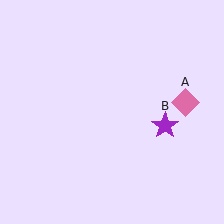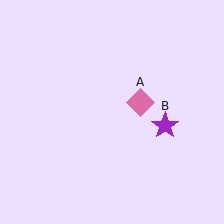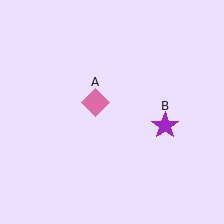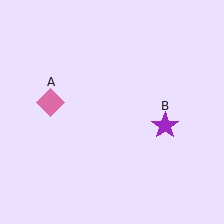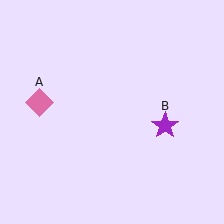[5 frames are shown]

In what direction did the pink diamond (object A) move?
The pink diamond (object A) moved left.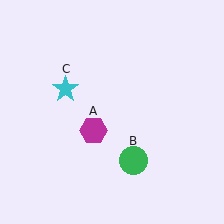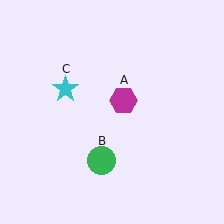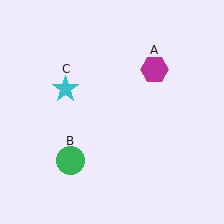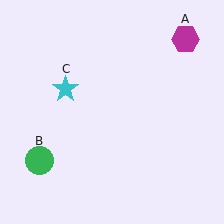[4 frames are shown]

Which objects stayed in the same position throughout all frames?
Cyan star (object C) remained stationary.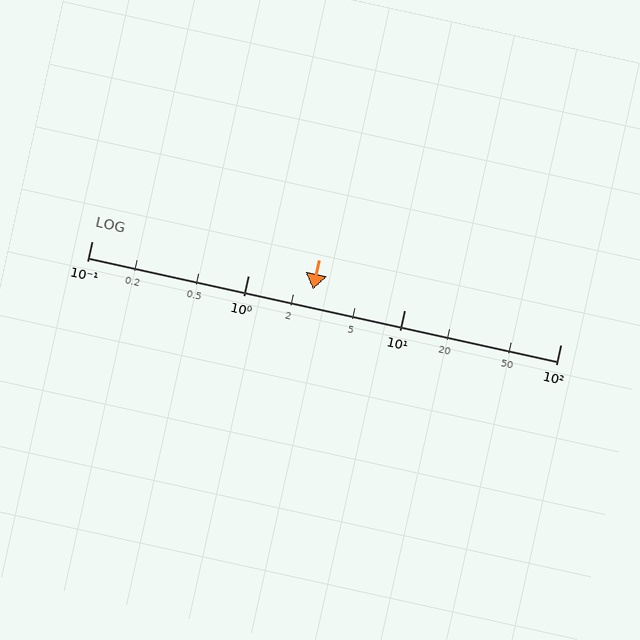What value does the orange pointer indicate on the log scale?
The pointer indicates approximately 2.6.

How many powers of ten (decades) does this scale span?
The scale spans 3 decades, from 0.1 to 100.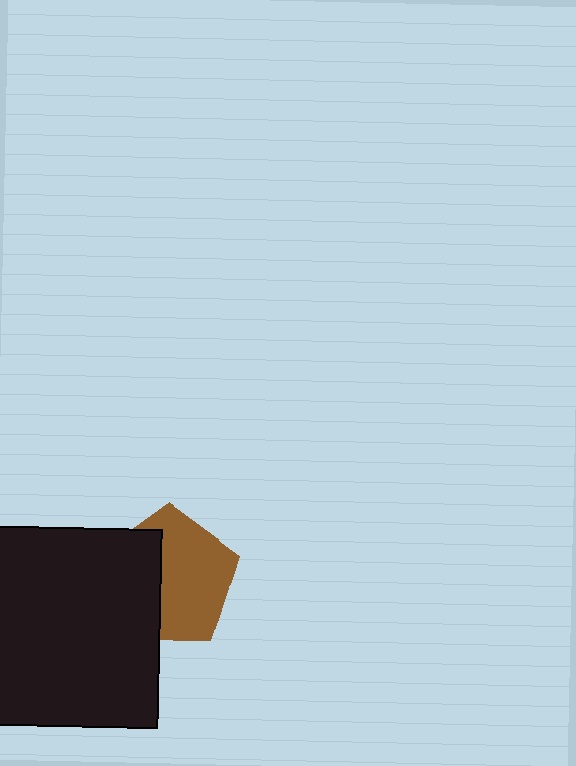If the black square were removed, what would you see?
You would see the complete brown pentagon.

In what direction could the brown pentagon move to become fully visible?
The brown pentagon could move right. That would shift it out from behind the black square entirely.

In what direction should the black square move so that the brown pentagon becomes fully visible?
The black square should move left. That is the shortest direction to clear the overlap and leave the brown pentagon fully visible.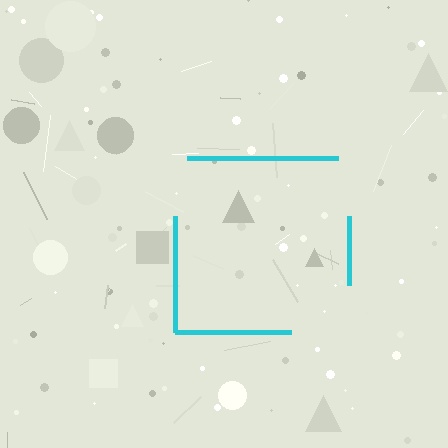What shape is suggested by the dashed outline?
The dashed outline suggests a square.